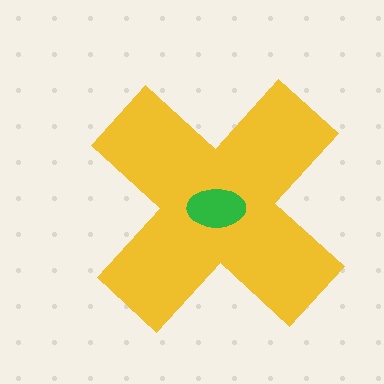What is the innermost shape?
The green ellipse.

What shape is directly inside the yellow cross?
The green ellipse.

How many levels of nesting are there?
2.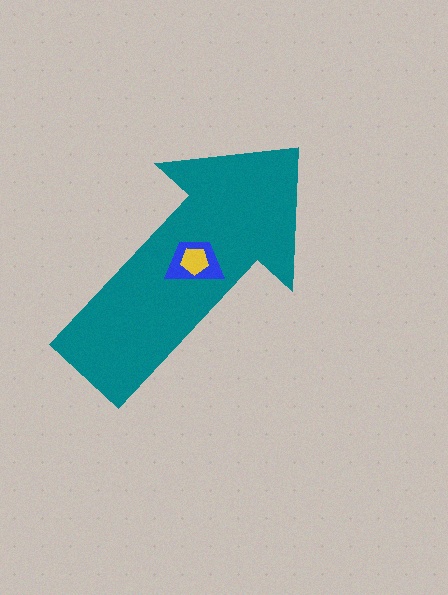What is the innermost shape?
The yellow pentagon.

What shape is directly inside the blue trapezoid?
The yellow pentagon.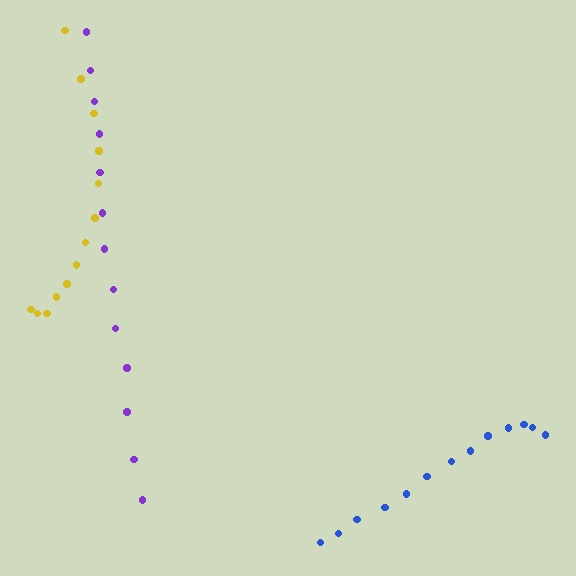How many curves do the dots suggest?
There are 3 distinct paths.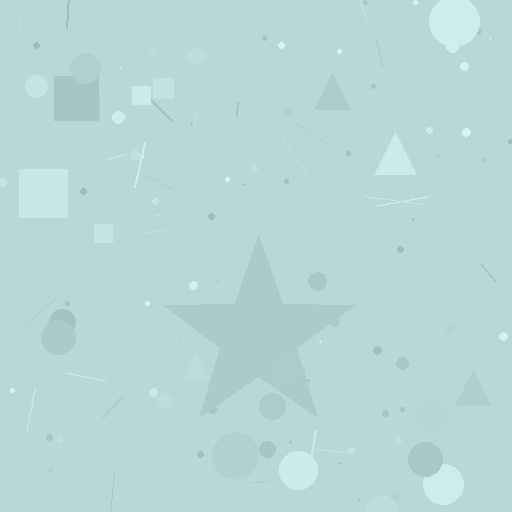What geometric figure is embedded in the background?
A star is embedded in the background.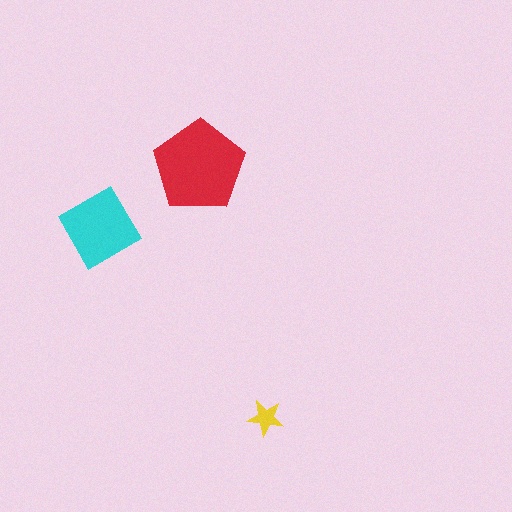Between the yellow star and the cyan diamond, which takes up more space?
The cyan diamond.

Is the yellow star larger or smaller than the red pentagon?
Smaller.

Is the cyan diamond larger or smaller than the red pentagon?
Smaller.